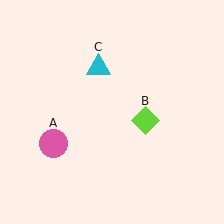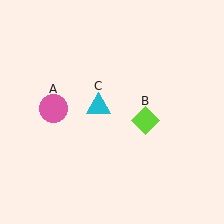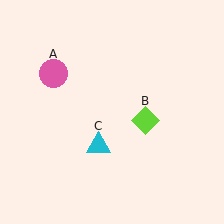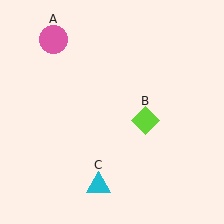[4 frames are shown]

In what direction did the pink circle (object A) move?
The pink circle (object A) moved up.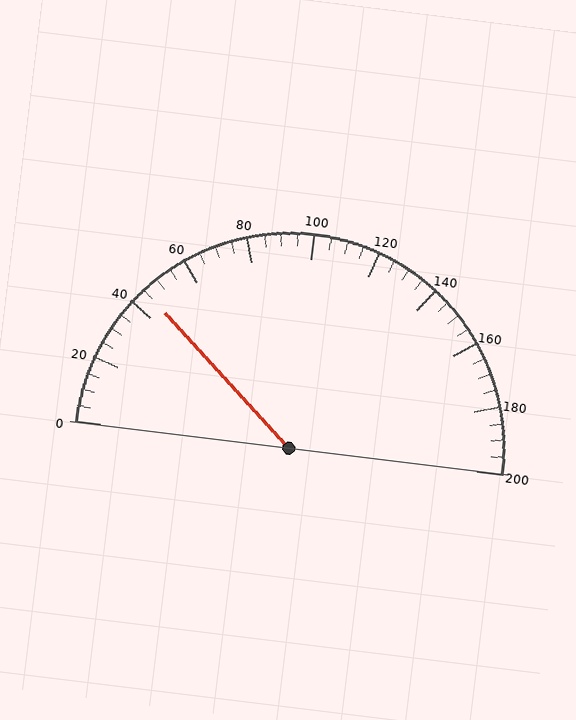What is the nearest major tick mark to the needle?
The nearest major tick mark is 40.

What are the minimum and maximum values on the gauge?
The gauge ranges from 0 to 200.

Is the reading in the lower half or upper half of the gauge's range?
The reading is in the lower half of the range (0 to 200).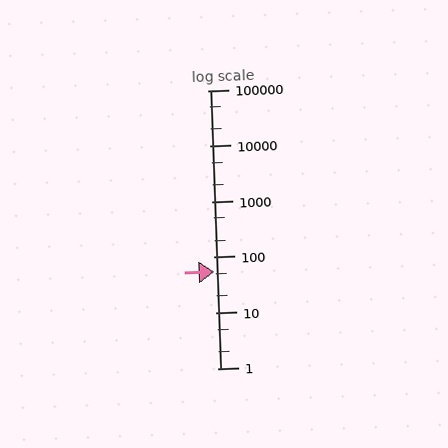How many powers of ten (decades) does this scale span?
The scale spans 5 decades, from 1 to 100000.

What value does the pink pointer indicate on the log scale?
The pointer indicates approximately 54.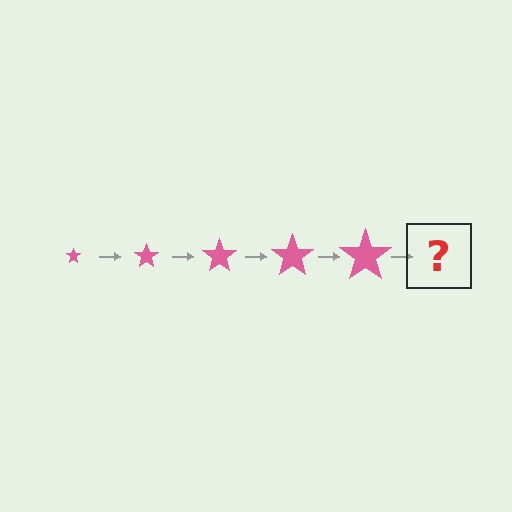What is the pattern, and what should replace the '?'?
The pattern is that the star gets progressively larger each step. The '?' should be a pink star, larger than the previous one.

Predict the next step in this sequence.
The next step is a pink star, larger than the previous one.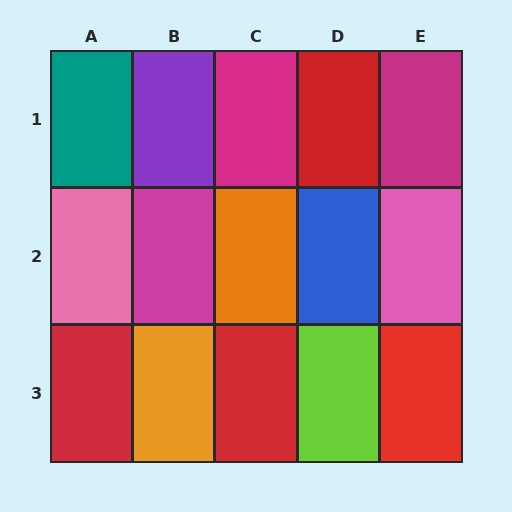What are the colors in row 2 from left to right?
Pink, magenta, orange, blue, pink.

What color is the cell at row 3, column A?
Red.